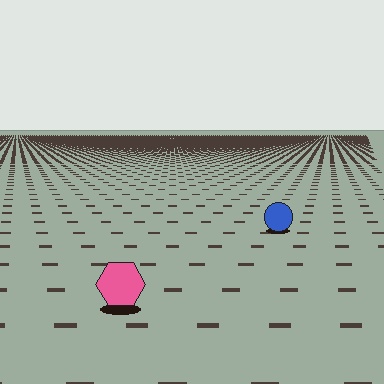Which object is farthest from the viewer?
The blue circle is farthest from the viewer. It appears smaller and the ground texture around it is denser.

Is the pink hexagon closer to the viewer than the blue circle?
Yes. The pink hexagon is closer — you can tell from the texture gradient: the ground texture is coarser near it.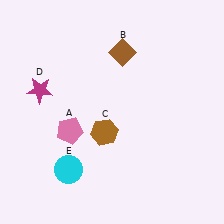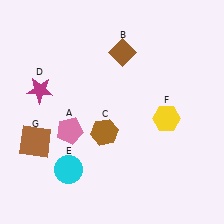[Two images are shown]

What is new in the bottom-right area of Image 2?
A yellow hexagon (F) was added in the bottom-right area of Image 2.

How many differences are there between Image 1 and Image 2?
There are 2 differences between the two images.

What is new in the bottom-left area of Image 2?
A brown square (G) was added in the bottom-left area of Image 2.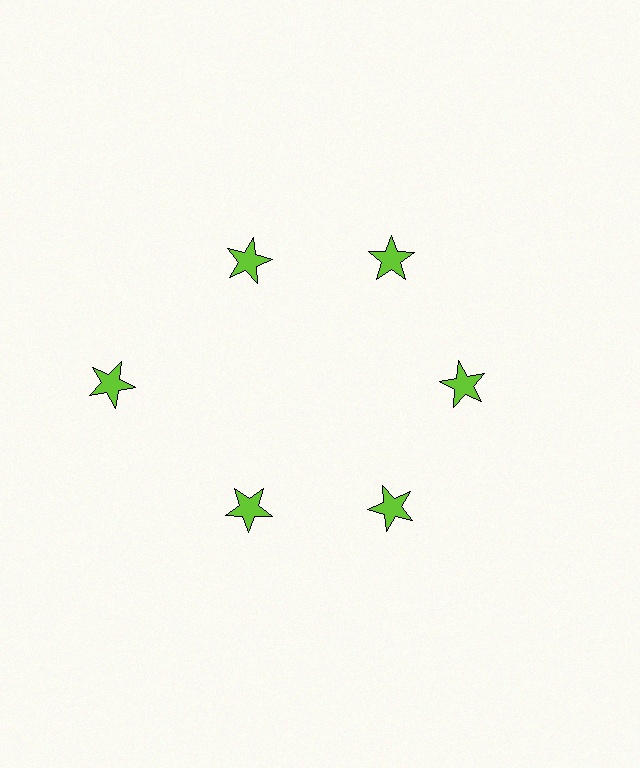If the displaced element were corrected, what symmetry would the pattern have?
It would have 6-fold rotational symmetry — the pattern would map onto itself every 60 degrees.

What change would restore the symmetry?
The symmetry would be restored by moving it inward, back onto the ring so that all 6 stars sit at equal angles and equal distance from the center.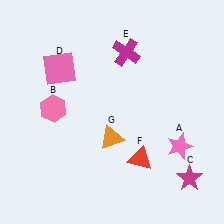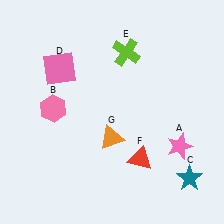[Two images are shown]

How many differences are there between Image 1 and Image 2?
There are 2 differences between the two images.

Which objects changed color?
C changed from magenta to teal. E changed from magenta to lime.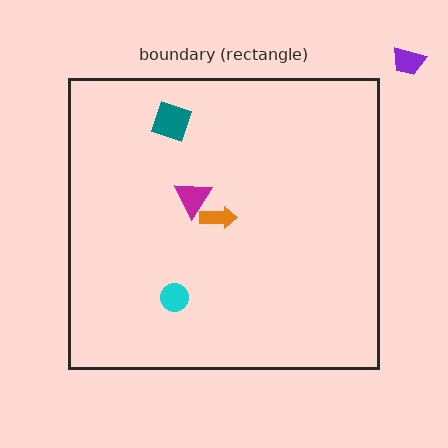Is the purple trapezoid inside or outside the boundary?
Outside.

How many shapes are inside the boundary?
4 inside, 1 outside.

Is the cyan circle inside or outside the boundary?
Inside.